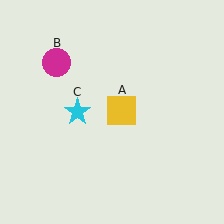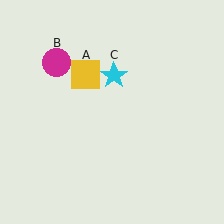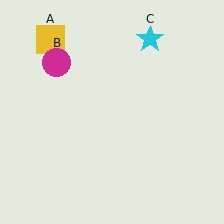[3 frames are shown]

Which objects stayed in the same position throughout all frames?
Magenta circle (object B) remained stationary.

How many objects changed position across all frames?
2 objects changed position: yellow square (object A), cyan star (object C).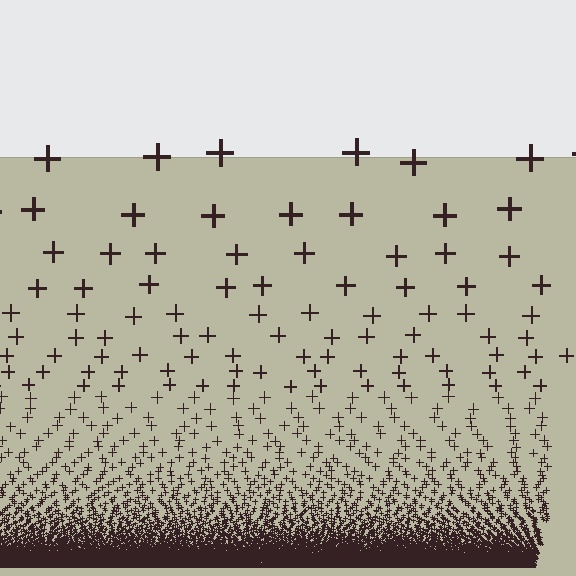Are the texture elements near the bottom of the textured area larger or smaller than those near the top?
Smaller. The gradient is inverted — elements near the bottom are smaller and denser.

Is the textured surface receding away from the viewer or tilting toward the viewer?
The surface appears to tilt toward the viewer. Texture elements get larger and sparser toward the top.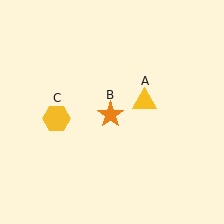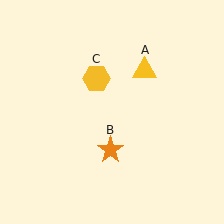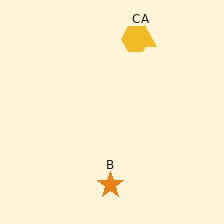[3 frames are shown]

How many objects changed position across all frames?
3 objects changed position: yellow triangle (object A), orange star (object B), yellow hexagon (object C).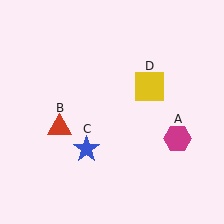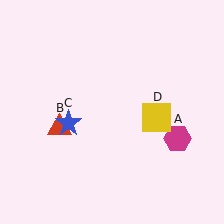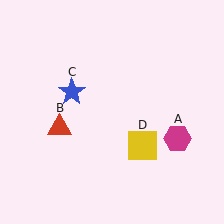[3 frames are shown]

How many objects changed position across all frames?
2 objects changed position: blue star (object C), yellow square (object D).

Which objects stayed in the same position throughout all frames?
Magenta hexagon (object A) and red triangle (object B) remained stationary.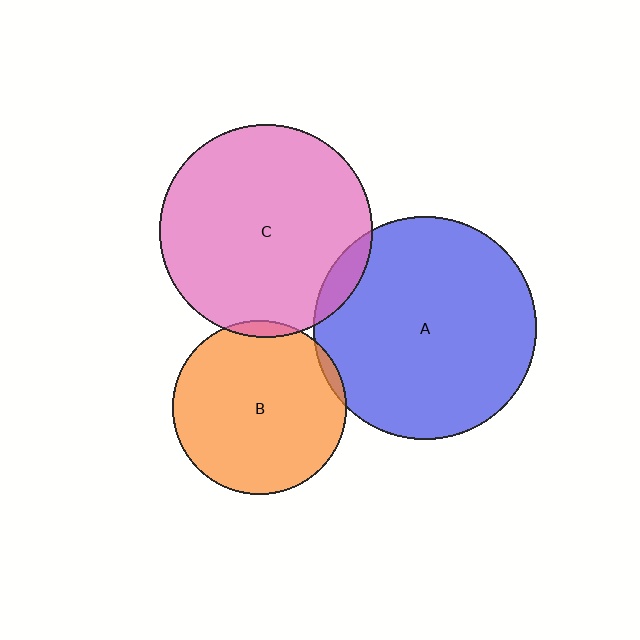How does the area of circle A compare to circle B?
Approximately 1.7 times.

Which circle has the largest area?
Circle A (blue).